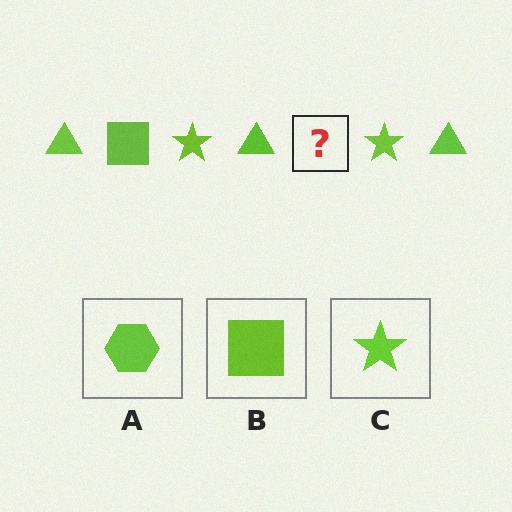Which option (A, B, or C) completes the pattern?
B.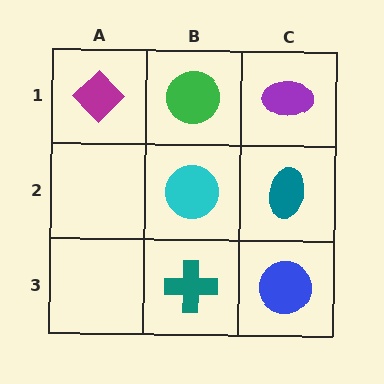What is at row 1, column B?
A green circle.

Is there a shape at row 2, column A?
No, that cell is empty.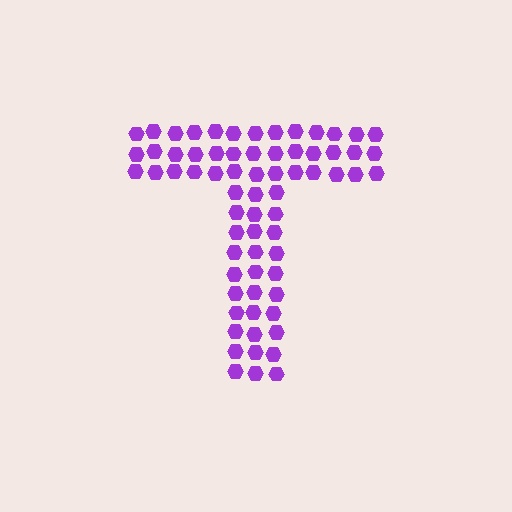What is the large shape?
The large shape is the letter T.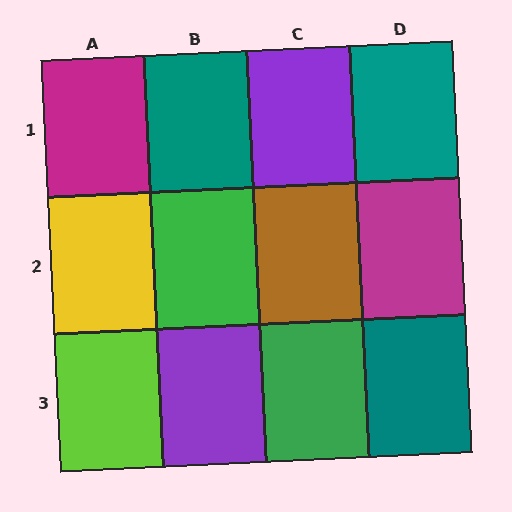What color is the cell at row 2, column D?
Magenta.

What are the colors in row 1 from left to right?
Magenta, teal, purple, teal.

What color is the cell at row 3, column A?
Lime.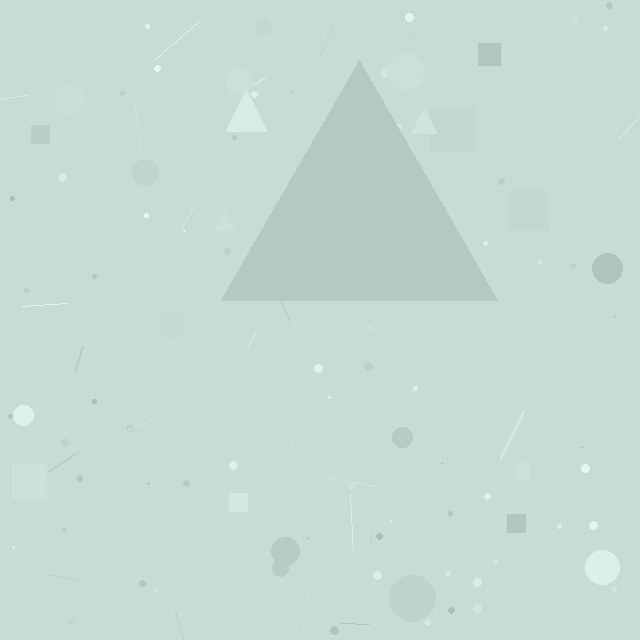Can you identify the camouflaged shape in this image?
The camouflaged shape is a triangle.